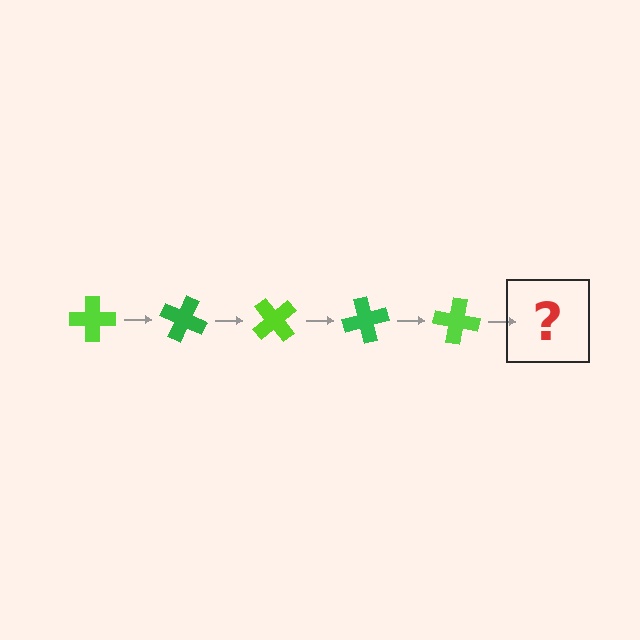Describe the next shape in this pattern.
It should be a green cross, rotated 125 degrees from the start.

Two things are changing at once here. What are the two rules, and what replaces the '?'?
The two rules are that it rotates 25 degrees each step and the color cycles through lime and green. The '?' should be a green cross, rotated 125 degrees from the start.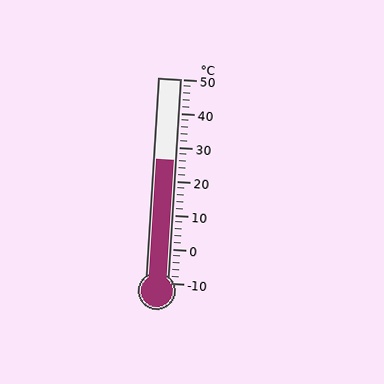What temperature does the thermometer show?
The thermometer shows approximately 26°C.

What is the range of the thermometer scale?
The thermometer scale ranges from -10°C to 50°C.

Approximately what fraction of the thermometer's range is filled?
The thermometer is filled to approximately 60% of its range.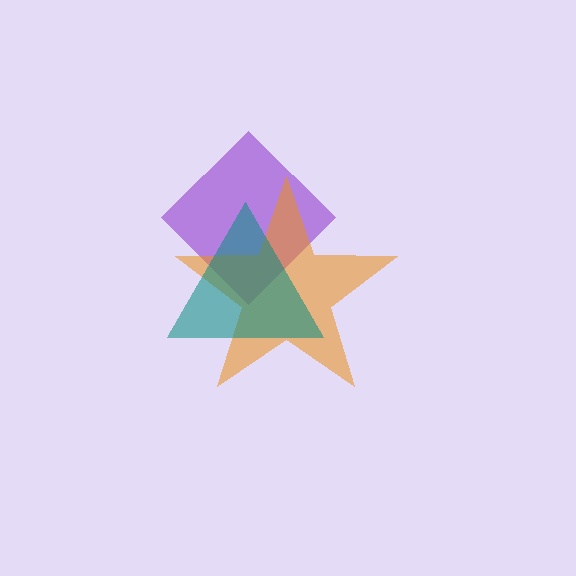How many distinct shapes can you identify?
There are 3 distinct shapes: a purple diamond, an orange star, a teal triangle.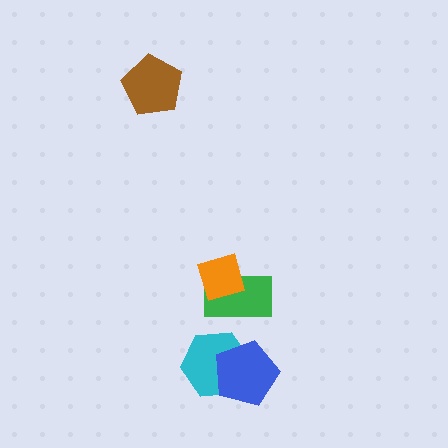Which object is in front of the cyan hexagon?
The blue pentagon is in front of the cyan hexagon.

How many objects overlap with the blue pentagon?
1 object overlaps with the blue pentagon.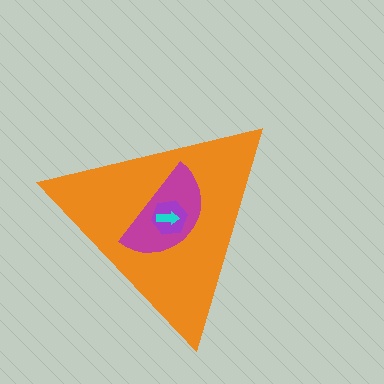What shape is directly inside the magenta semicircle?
The purple hexagon.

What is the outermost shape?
The orange triangle.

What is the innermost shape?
The cyan arrow.